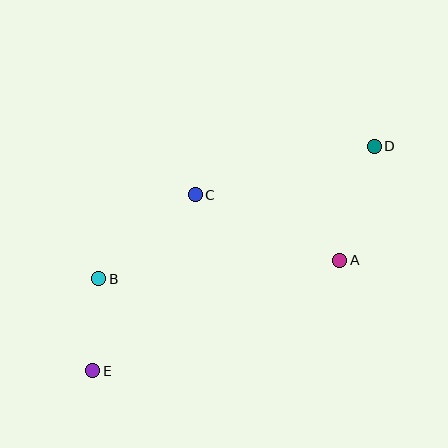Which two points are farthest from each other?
Points D and E are farthest from each other.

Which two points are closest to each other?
Points B and E are closest to each other.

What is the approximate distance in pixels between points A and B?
The distance between A and B is approximately 242 pixels.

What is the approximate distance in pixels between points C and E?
The distance between C and E is approximately 204 pixels.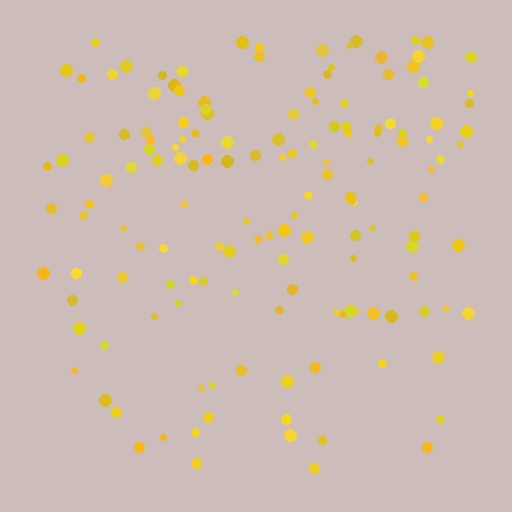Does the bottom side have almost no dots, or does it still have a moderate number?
Still a moderate number, just noticeably fewer than the top.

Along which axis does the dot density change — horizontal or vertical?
Vertical.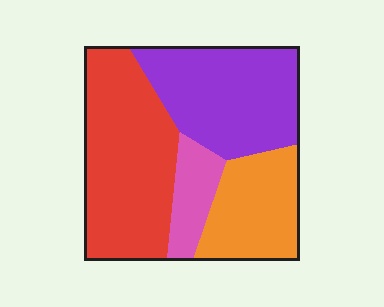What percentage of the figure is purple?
Purple takes up about one third (1/3) of the figure.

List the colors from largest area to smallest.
From largest to smallest: red, purple, orange, pink.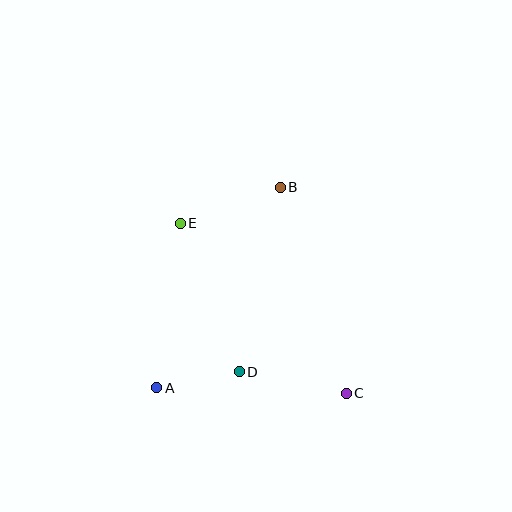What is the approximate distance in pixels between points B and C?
The distance between B and C is approximately 217 pixels.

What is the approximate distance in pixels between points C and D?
The distance between C and D is approximately 109 pixels.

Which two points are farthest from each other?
Points C and E are farthest from each other.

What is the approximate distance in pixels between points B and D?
The distance between B and D is approximately 189 pixels.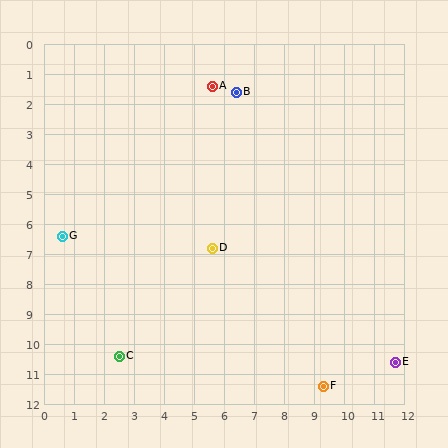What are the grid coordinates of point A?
Point A is at approximately (5.6, 1.4).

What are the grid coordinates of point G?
Point G is at approximately (0.6, 6.4).